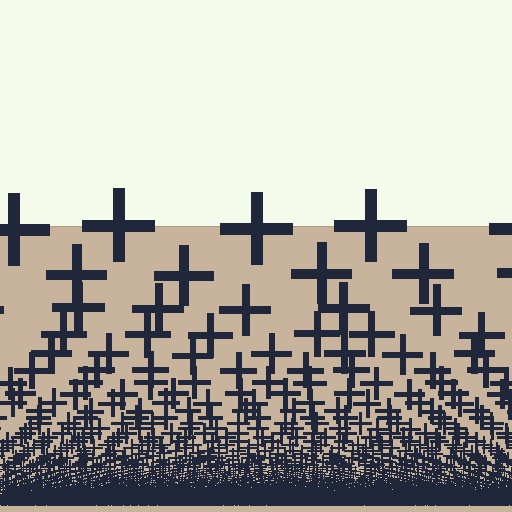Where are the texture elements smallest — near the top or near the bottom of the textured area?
Near the bottom.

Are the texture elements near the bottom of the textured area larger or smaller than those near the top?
Smaller. The gradient is inverted — elements near the bottom are smaller and denser.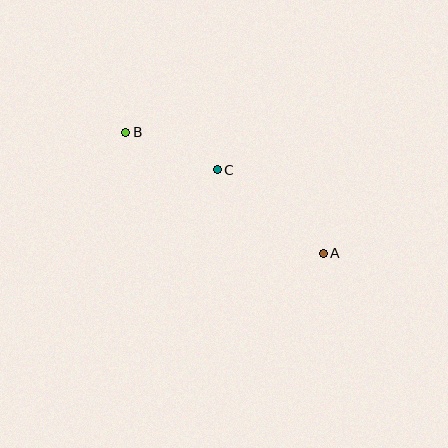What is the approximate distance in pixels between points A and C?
The distance between A and C is approximately 135 pixels.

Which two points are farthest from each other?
Points A and B are farthest from each other.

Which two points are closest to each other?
Points B and C are closest to each other.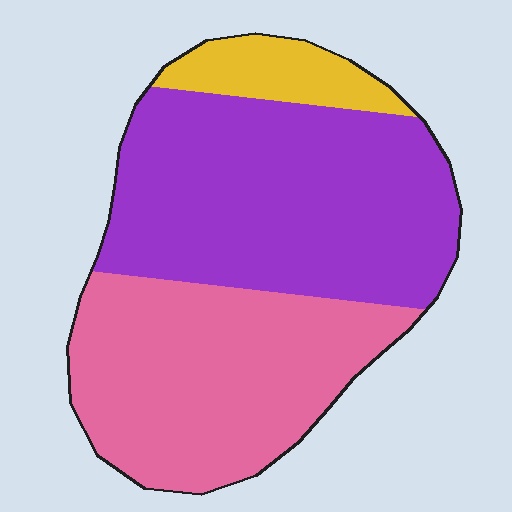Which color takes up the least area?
Yellow, at roughly 10%.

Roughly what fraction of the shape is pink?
Pink covers around 40% of the shape.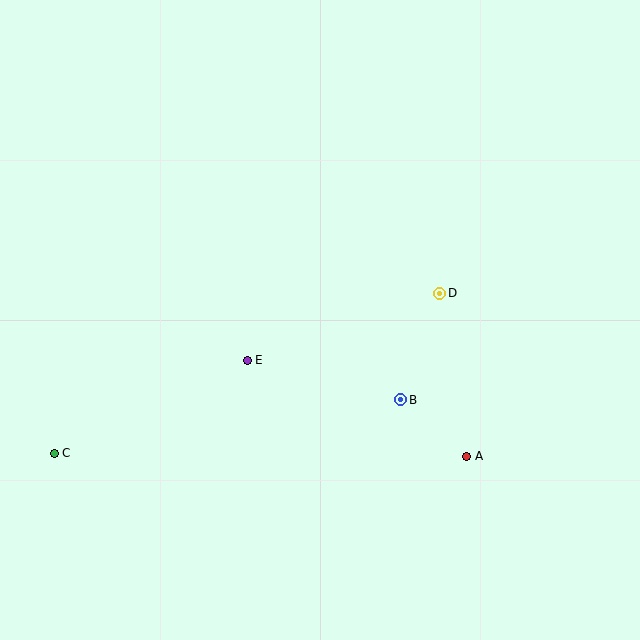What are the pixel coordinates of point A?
Point A is at (467, 456).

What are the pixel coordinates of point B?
Point B is at (401, 400).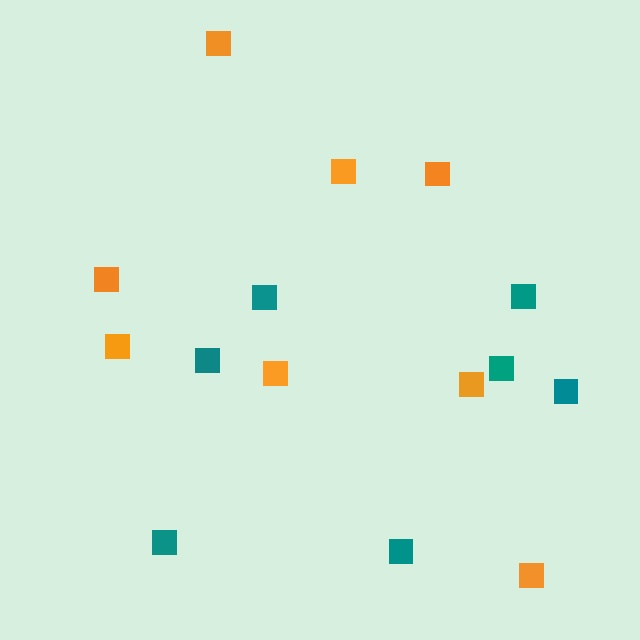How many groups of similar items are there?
There are 2 groups: one group of teal squares (7) and one group of orange squares (8).